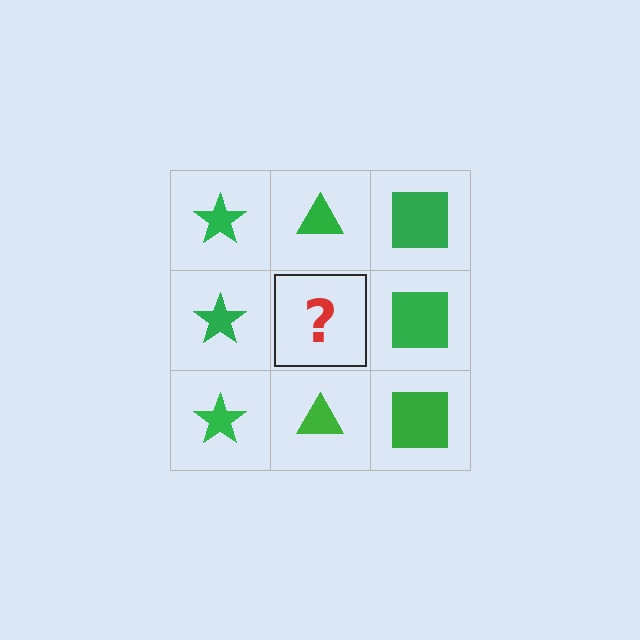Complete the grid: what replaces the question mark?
The question mark should be replaced with a green triangle.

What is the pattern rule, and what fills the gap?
The rule is that each column has a consistent shape. The gap should be filled with a green triangle.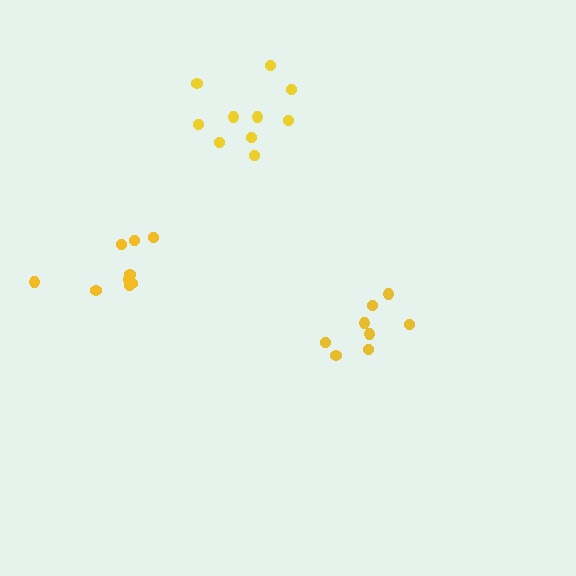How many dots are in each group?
Group 1: 10 dots, Group 2: 8 dots, Group 3: 9 dots (27 total).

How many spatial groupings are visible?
There are 3 spatial groupings.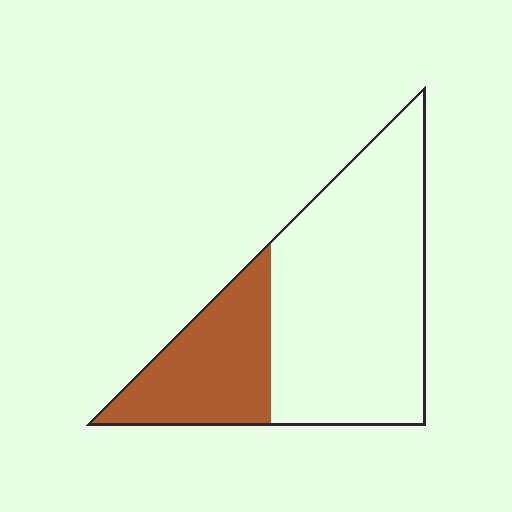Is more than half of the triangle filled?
No.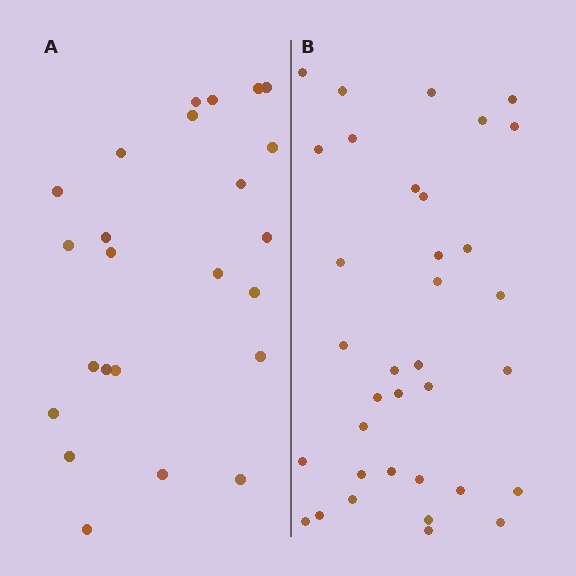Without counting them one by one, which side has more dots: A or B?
Region B (the right region) has more dots.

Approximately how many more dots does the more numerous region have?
Region B has roughly 12 or so more dots than region A.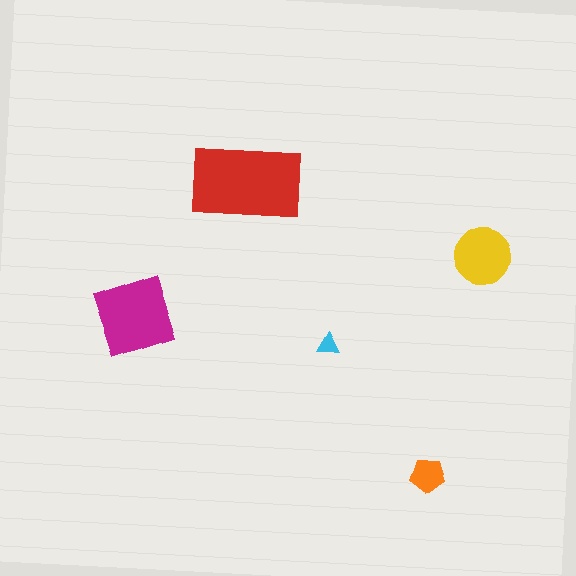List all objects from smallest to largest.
The cyan triangle, the orange pentagon, the yellow circle, the magenta diamond, the red rectangle.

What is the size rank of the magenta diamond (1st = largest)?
2nd.